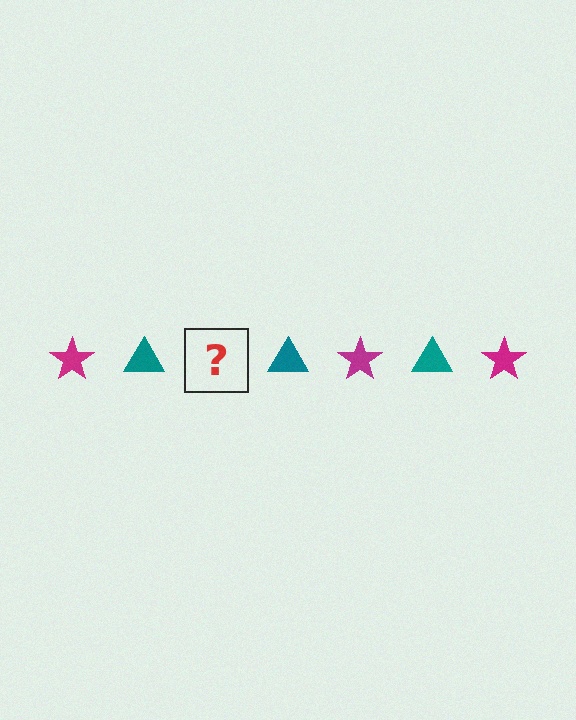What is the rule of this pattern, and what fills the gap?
The rule is that the pattern alternates between magenta star and teal triangle. The gap should be filled with a magenta star.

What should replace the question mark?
The question mark should be replaced with a magenta star.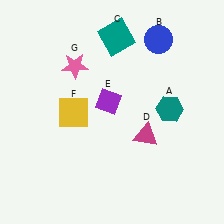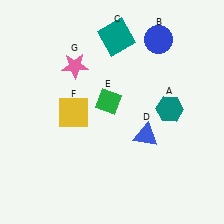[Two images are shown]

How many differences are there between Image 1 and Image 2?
There are 2 differences between the two images.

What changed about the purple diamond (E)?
In Image 1, E is purple. In Image 2, it changed to green.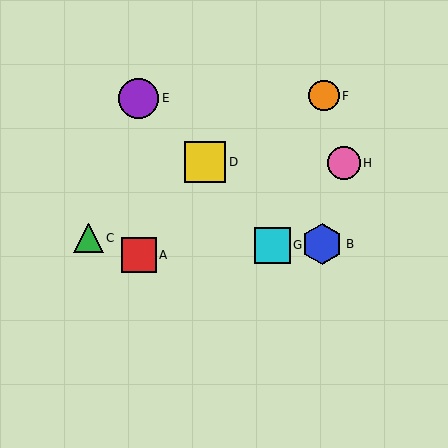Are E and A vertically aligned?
Yes, both are at x≈139.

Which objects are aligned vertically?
Objects A, E are aligned vertically.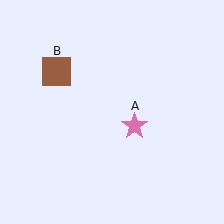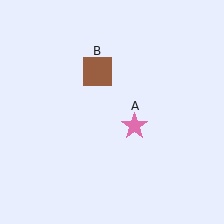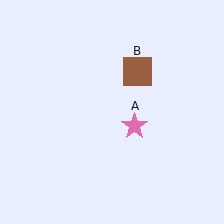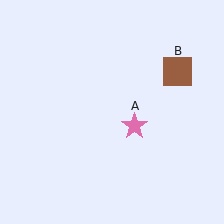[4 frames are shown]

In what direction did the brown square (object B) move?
The brown square (object B) moved right.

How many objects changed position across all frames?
1 object changed position: brown square (object B).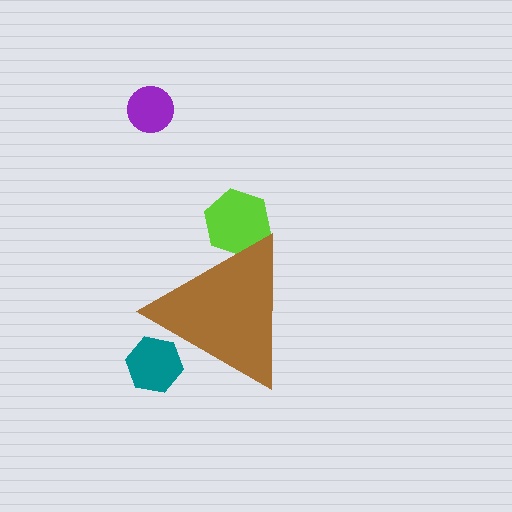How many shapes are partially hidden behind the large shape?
2 shapes are partially hidden.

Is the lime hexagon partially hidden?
Yes, the lime hexagon is partially hidden behind the brown triangle.